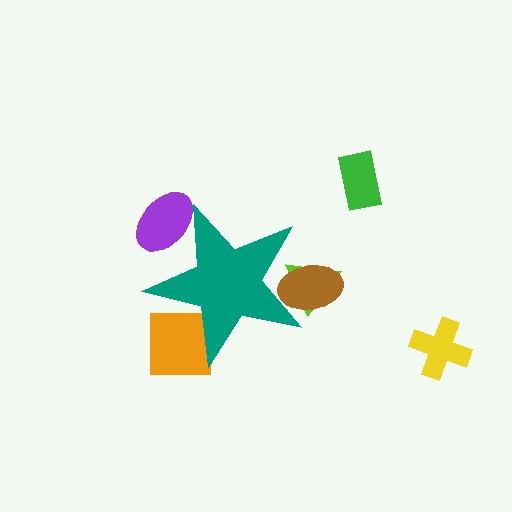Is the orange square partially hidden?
Yes, the orange square is partially hidden behind the teal star.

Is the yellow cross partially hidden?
No, the yellow cross is fully visible.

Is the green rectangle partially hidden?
No, the green rectangle is fully visible.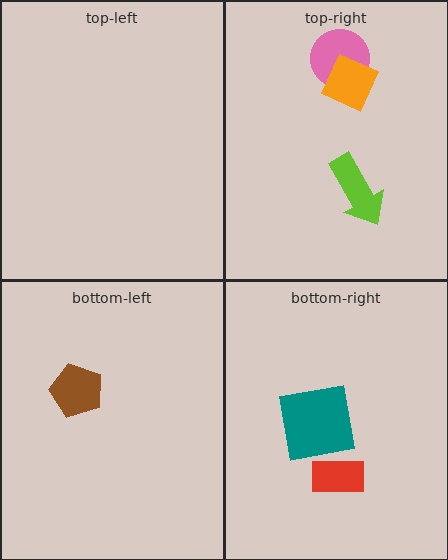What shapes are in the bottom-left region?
The brown pentagon.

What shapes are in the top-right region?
The pink circle, the lime arrow, the orange diamond.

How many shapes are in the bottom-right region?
2.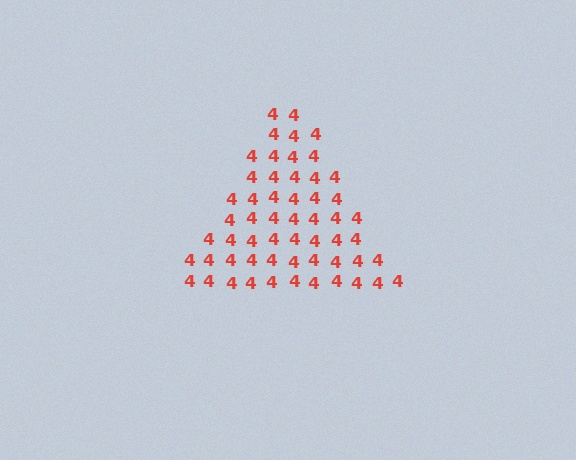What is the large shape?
The large shape is a triangle.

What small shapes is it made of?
It is made of small digit 4's.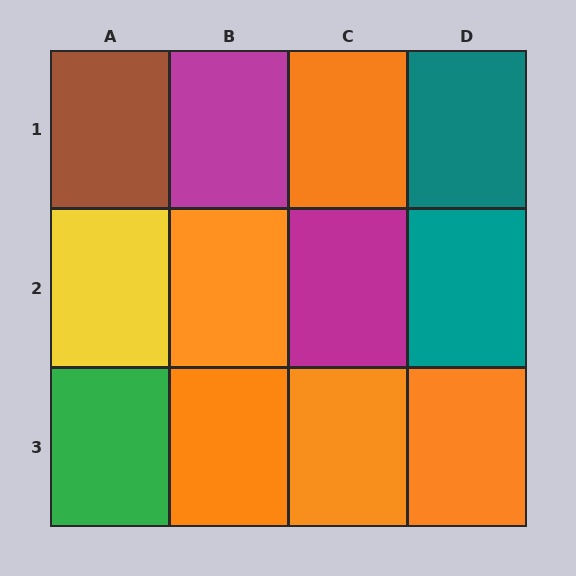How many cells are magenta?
2 cells are magenta.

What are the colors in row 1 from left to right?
Brown, magenta, orange, teal.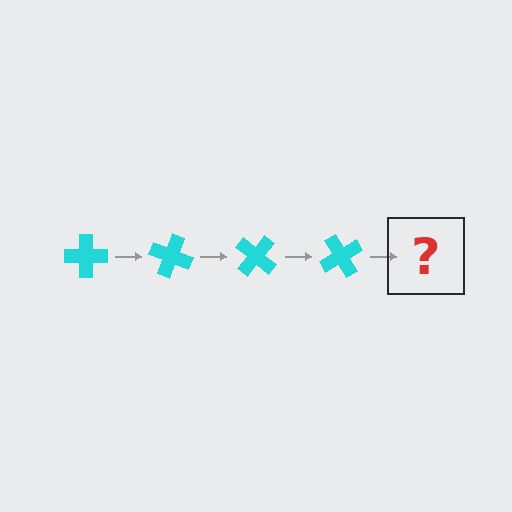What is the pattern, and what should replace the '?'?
The pattern is that the cross rotates 20 degrees each step. The '?' should be a cyan cross rotated 80 degrees.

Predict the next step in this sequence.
The next step is a cyan cross rotated 80 degrees.